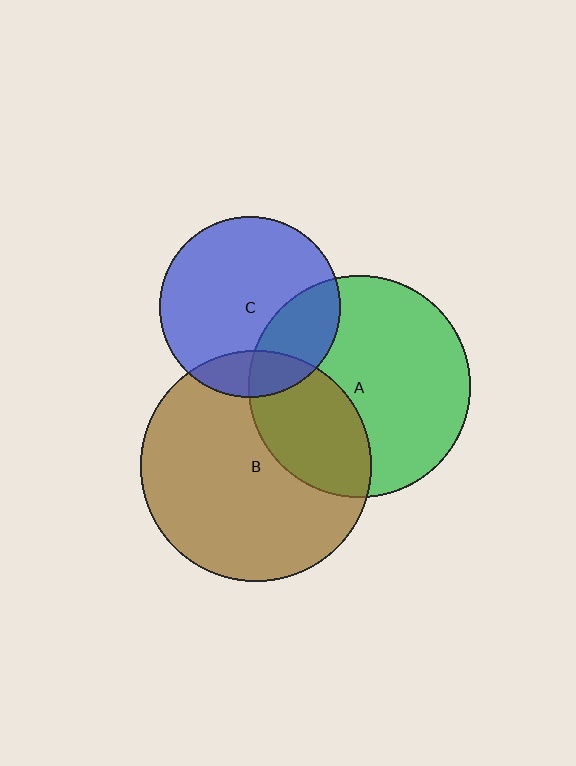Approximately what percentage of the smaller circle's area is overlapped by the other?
Approximately 30%.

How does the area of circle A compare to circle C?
Approximately 1.5 times.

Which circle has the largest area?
Circle B (brown).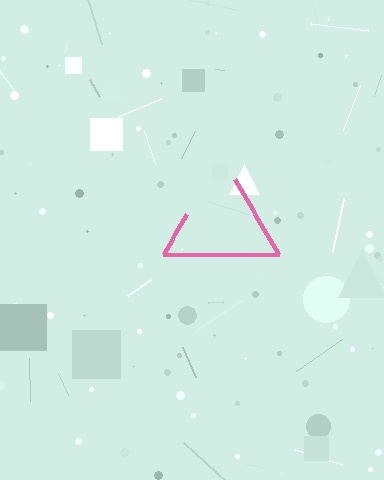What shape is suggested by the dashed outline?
The dashed outline suggests a triangle.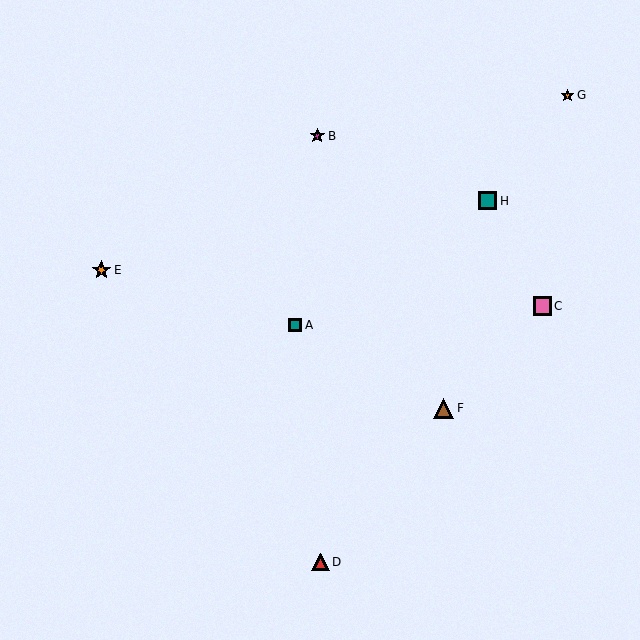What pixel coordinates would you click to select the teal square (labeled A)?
Click at (295, 325) to select the teal square A.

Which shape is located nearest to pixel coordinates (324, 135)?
The magenta star (labeled B) at (317, 136) is nearest to that location.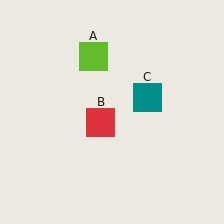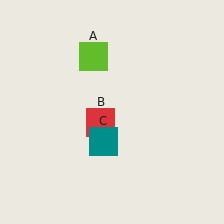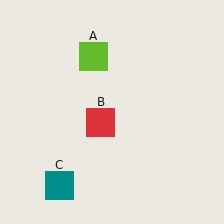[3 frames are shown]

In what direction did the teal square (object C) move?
The teal square (object C) moved down and to the left.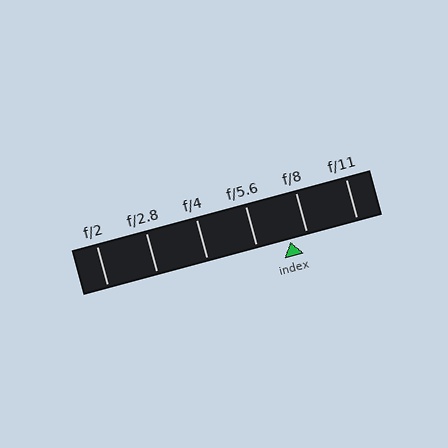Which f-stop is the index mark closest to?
The index mark is closest to f/8.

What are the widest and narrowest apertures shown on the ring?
The widest aperture shown is f/2 and the narrowest is f/11.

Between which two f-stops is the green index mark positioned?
The index mark is between f/5.6 and f/8.